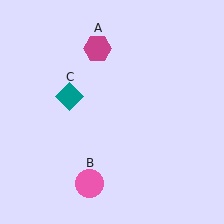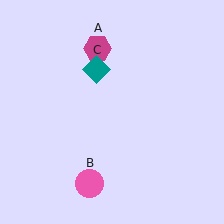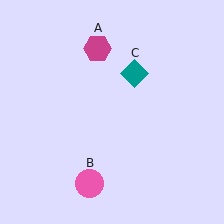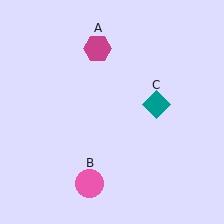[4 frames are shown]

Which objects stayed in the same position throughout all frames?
Magenta hexagon (object A) and pink circle (object B) remained stationary.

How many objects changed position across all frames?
1 object changed position: teal diamond (object C).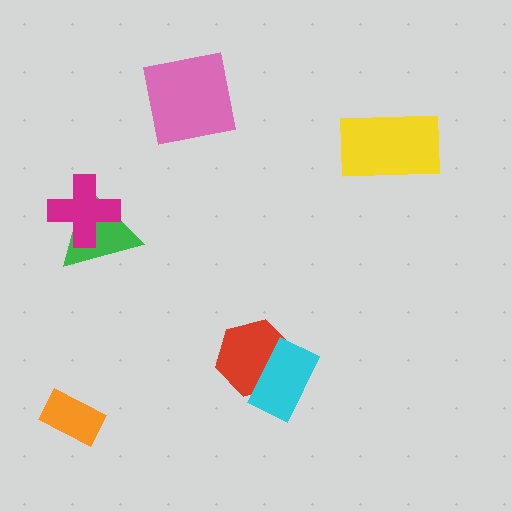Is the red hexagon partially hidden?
Yes, it is partially covered by another shape.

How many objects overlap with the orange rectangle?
0 objects overlap with the orange rectangle.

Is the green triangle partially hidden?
Yes, it is partially covered by another shape.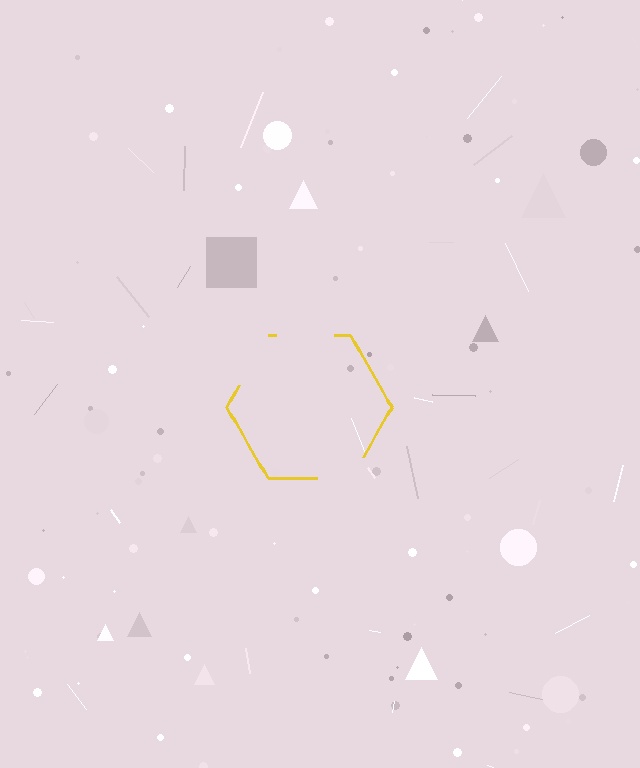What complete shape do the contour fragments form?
The contour fragments form a hexagon.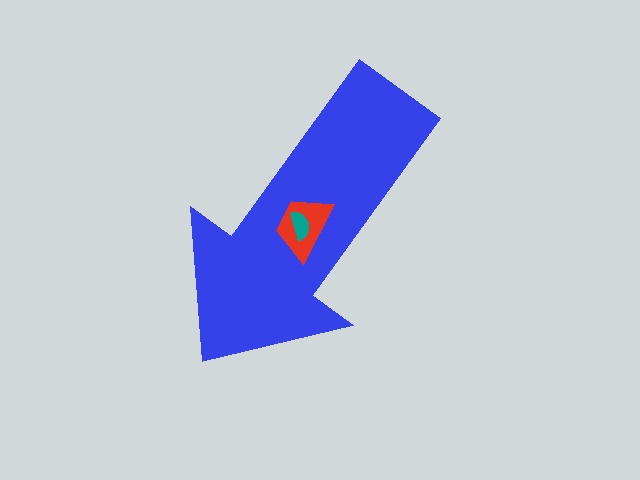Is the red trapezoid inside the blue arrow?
Yes.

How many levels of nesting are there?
3.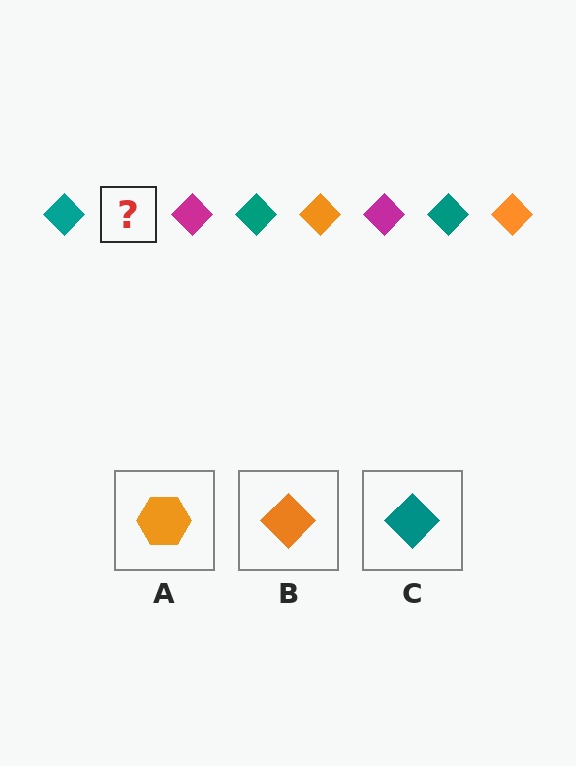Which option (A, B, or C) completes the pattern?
B.